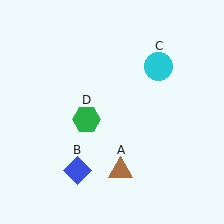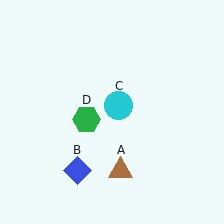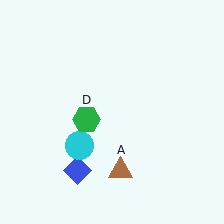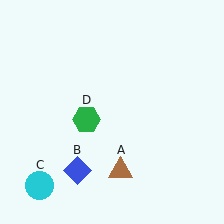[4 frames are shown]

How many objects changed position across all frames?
1 object changed position: cyan circle (object C).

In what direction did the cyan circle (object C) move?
The cyan circle (object C) moved down and to the left.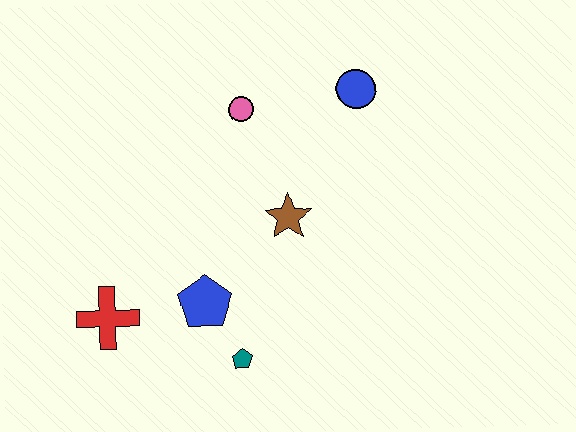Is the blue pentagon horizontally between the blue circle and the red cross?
Yes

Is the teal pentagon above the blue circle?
No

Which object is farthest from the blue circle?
The red cross is farthest from the blue circle.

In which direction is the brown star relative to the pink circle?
The brown star is below the pink circle.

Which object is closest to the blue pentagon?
The teal pentagon is closest to the blue pentagon.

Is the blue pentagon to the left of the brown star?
Yes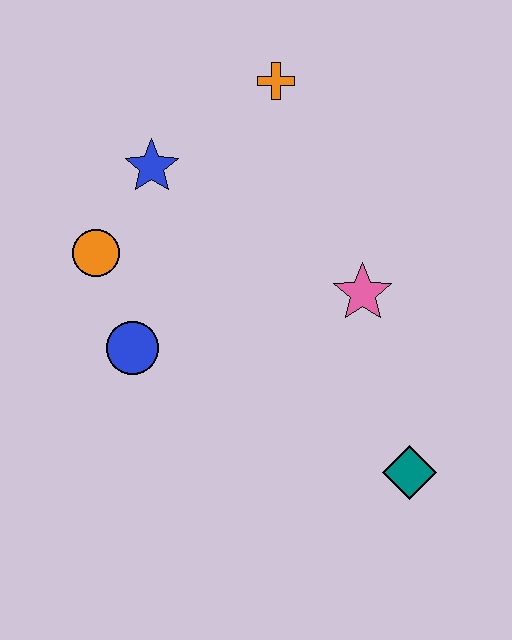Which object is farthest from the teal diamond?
The orange cross is farthest from the teal diamond.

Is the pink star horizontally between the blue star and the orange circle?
No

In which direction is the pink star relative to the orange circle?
The pink star is to the right of the orange circle.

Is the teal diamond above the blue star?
No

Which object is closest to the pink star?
The teal diamond is closest to the pink star.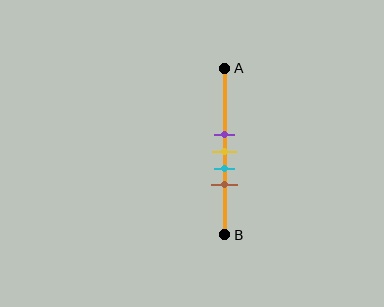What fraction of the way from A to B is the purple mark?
The purple mark is approximately 40% (0.4) of the way from A to B.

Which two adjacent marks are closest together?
The purple and yellow marks are the closest adjacent pair.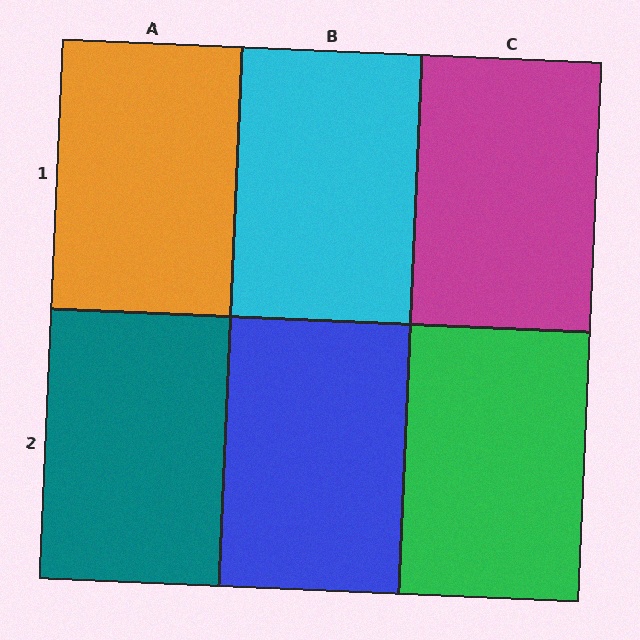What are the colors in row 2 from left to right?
Teal, blue, green.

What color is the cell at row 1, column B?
Cyan.